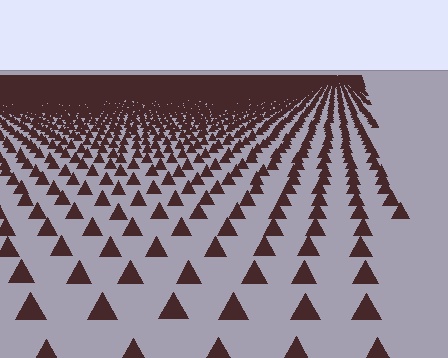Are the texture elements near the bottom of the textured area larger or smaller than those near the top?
Larger. Near the bottom, elements are closer to the viewer and appear at a bigger on-screen size.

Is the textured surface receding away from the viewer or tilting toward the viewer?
The surface is receding away from the viewer. Texture elements get smaller and denser toward the top.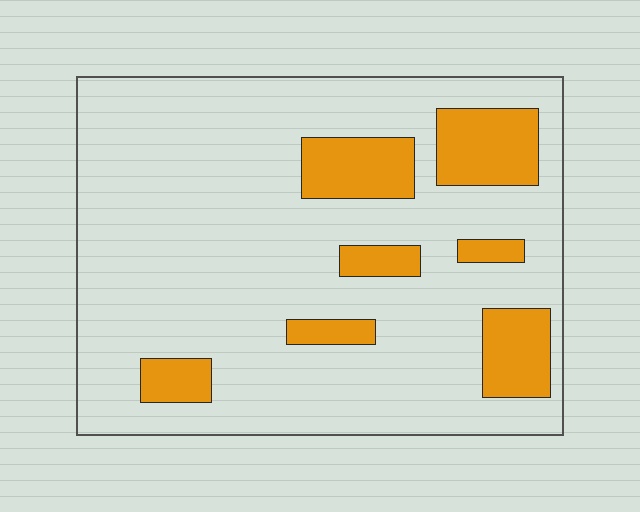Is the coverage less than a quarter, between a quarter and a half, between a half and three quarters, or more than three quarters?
Less than a quarter.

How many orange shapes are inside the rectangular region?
7.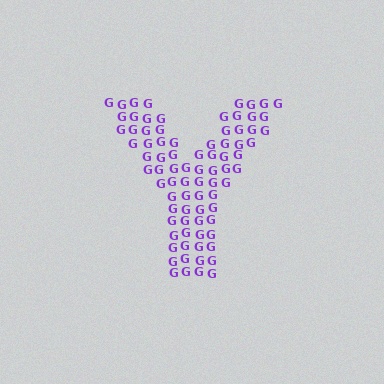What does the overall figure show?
The overall figure shows the letter Y.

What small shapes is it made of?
It is made of small letter G's.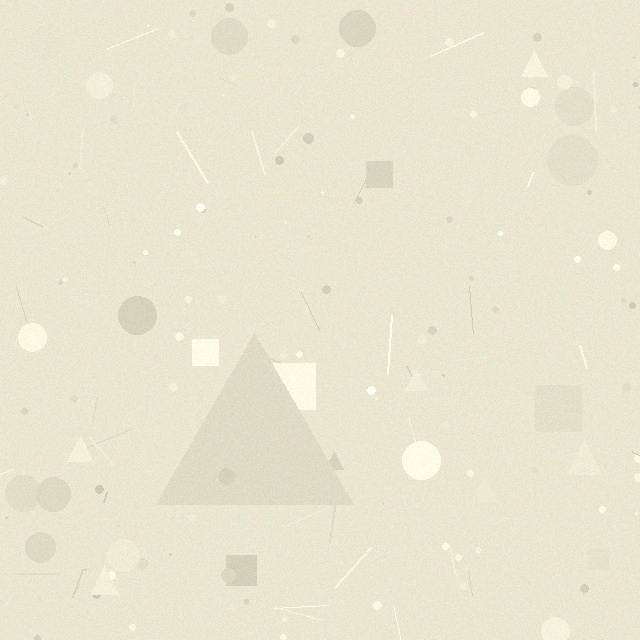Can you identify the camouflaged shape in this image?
The camouflaged shape is a triangle.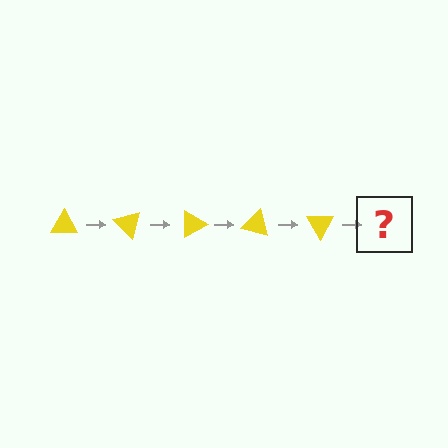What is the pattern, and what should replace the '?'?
The pattern is that the triangle rotates 45 degrees each step. The '?' should be a yellow triangle rotated 225 degrees.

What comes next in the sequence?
The next element should be a yellow triangle rotated 225 degrees.